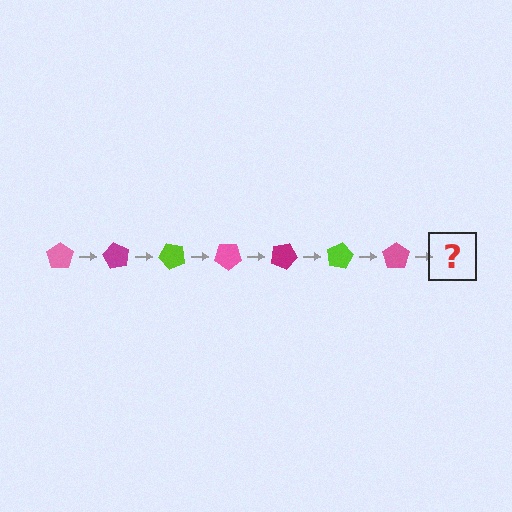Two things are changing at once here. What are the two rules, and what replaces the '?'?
The two rules are that it rotates 60 degrees each step and the color cycles through pink, magenta, and lime. The '?' should be a magenta pentagon, rotated 420 degrees from the start.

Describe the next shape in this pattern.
It should be a magenta pentagon, rotated 420 degrees from the start.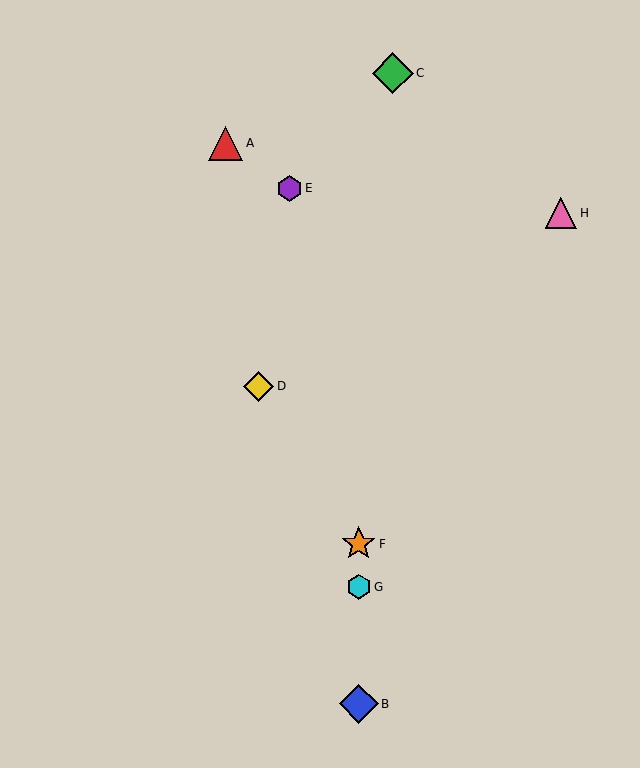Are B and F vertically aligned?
Yes, both are at x≈359.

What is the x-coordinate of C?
Object C is at x≈393.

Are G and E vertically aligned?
No, G is at x≈359 and E is at x≈289.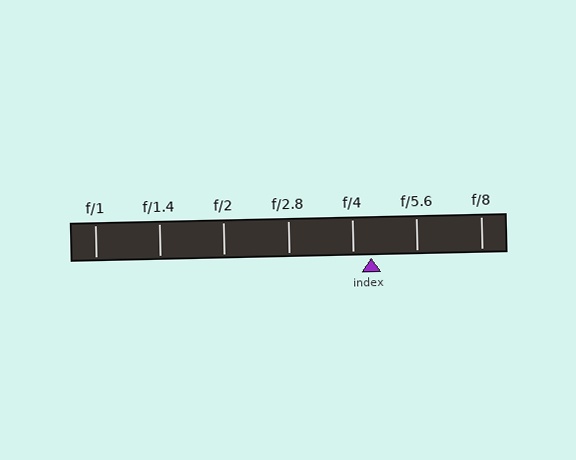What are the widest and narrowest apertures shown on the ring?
The widest aperture shown is f/1 and the narrowest is f/8.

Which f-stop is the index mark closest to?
The index mark is closest to f/4.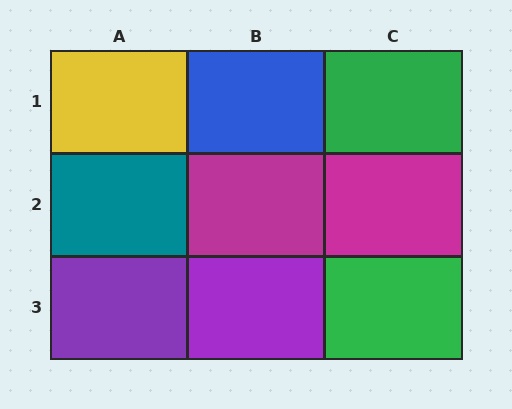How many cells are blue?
1 cell is blue.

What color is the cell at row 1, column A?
Yellow.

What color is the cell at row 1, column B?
Blue.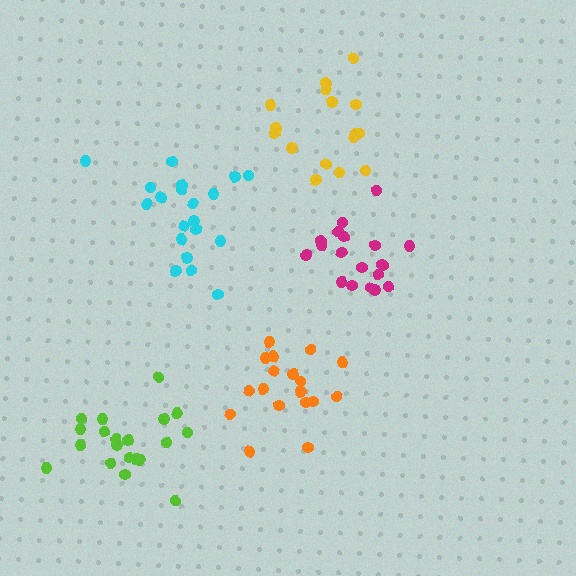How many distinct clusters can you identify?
There are 5 distinct clusters.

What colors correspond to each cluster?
The clusters are colored: orange, lime, yellow, cyan, magenta.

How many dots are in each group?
Group 1: 18 dots, Group 2: 20 dots, Group 3: 16 dots, Group 4: 20 dots, Group 5: 19 dots (93 total).